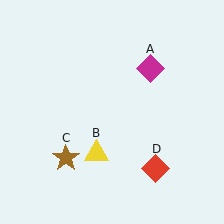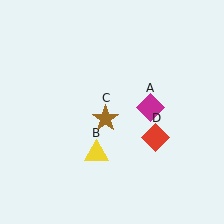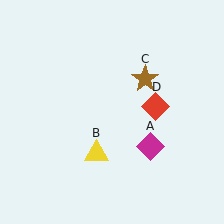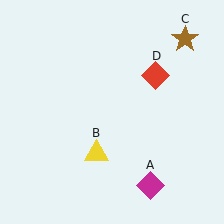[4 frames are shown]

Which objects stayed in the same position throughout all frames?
Yellow triangle (object B) remained stationary.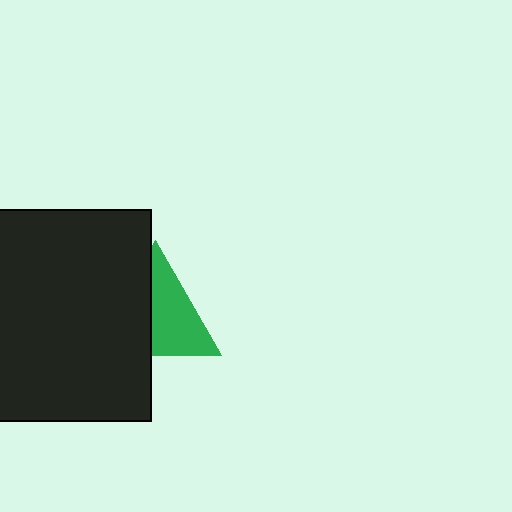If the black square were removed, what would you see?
You would see the complete green triangle.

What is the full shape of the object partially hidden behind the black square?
The partially hidden object is a green triangle.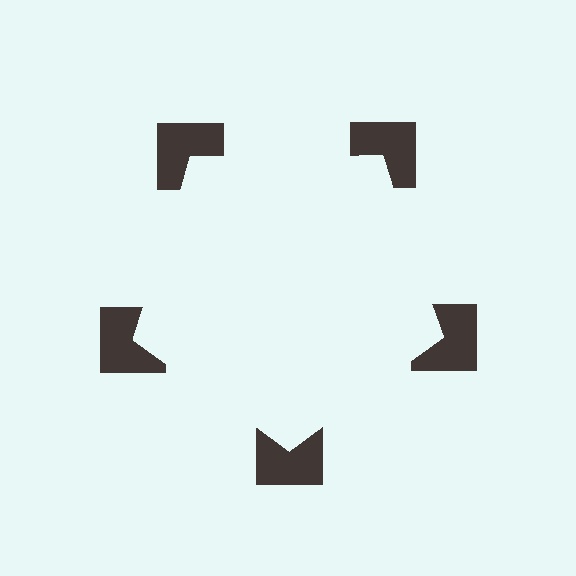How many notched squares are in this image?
There are 5 — one at each vertex of the illusory pentagon.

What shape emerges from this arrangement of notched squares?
An illusory pentagon — its edges are inferred from the aligned wedge cuts in the notched squares, not physically drawn.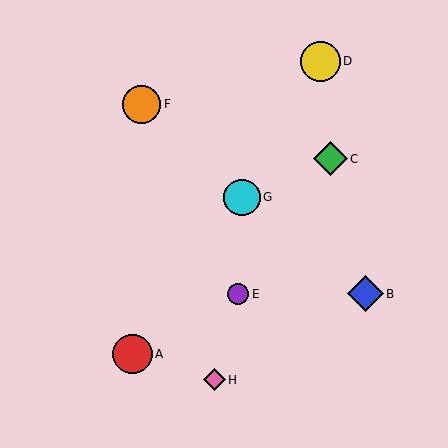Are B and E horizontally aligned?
Yes, both are at y≈294.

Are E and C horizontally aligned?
No, E is at y≈294 and C is at y≈159.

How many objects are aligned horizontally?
2 objects (B, E) are aligned horizontally.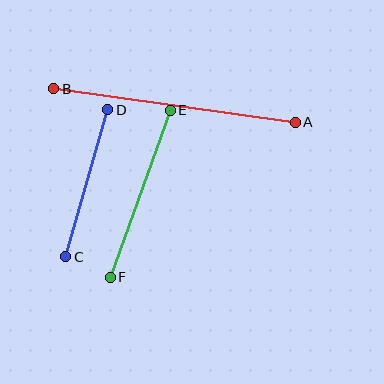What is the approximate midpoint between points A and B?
The midpoint is at approximately (174, 106) pixels.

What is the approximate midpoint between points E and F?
The midpoint is at approximately (140, 194) pixels.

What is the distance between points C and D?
The distance is approximately 153 pixels.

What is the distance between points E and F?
The distance is approximately 177 pixels.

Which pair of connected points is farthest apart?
Points A and B are farthest apart.